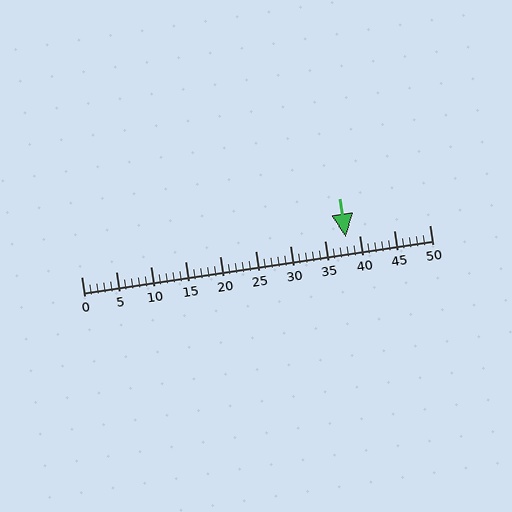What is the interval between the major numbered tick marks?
The major tick marks are spaced 5 units apart.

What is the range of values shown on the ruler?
The ruler shows values from 0 to 50.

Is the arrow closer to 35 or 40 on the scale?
The arrow is closer to 40.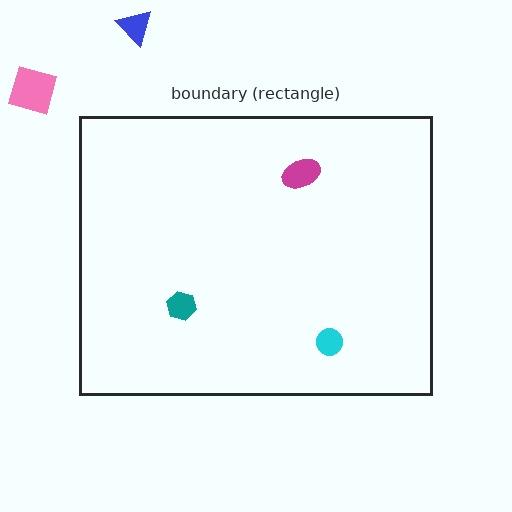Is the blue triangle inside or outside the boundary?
Outside.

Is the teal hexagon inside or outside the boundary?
Inside.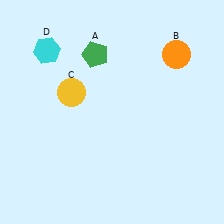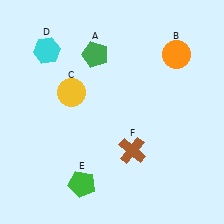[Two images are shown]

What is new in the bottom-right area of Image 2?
A brown cross (F) was added in the bottom-right area of Image 2.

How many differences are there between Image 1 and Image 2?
There are 2 differences between the two images.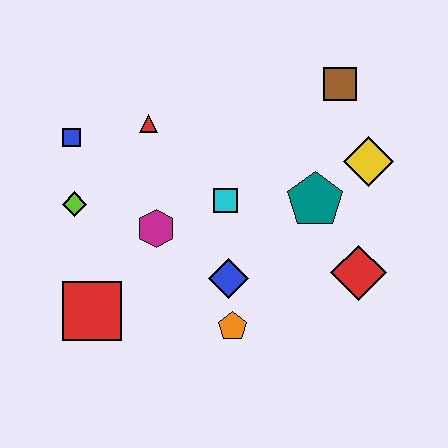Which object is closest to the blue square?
The lime diamond is closest to the blue square.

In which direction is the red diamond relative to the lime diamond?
The red diamond is to the right of the lime diamond.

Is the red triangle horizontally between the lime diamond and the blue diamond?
Yes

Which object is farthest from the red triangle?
The red diamond is farthest from the red triangle.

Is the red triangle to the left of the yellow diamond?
Yes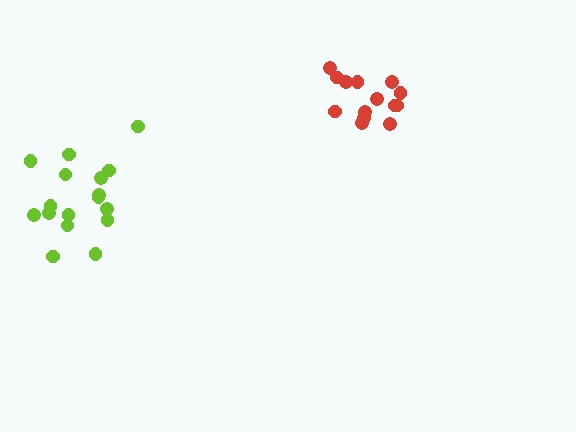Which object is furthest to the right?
The red cluster is rightmost.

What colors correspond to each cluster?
The clusters are colored: lime, red.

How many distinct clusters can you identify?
There are 2 distinct clusters.